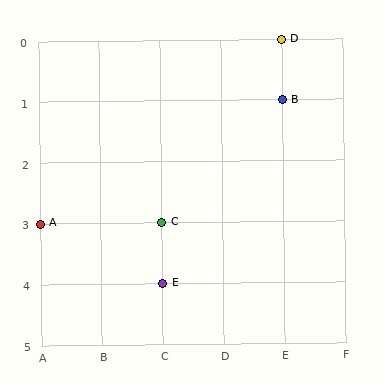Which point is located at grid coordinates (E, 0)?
Point D is at (E, 0).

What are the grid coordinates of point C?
Point C is at grid coordinates (C, 3).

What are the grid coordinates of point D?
Point D is at grid coordinates (E, 0).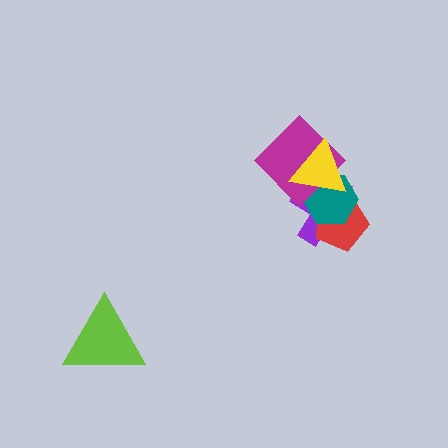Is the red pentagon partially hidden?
Yes, it is partially covered by another shape.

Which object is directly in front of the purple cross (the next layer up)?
The red pentagon is directly in front of the purple cross.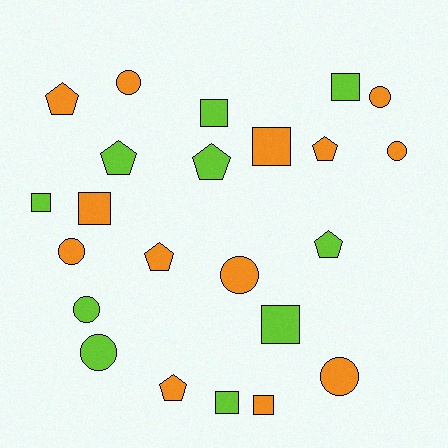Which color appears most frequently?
Orange, with 13 objects.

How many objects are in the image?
There are 23 objects.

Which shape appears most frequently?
Square, with 8 objects.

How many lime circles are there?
There are 2 lime circles.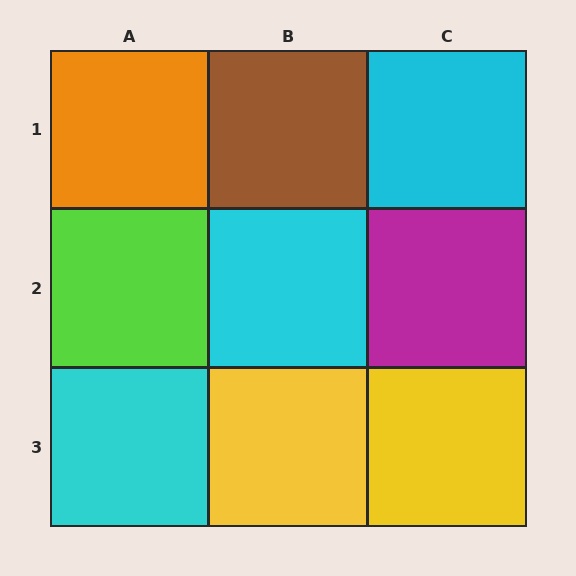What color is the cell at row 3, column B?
Yellow.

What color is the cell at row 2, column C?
Magenta.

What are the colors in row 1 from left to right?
Orange, brown, cyan.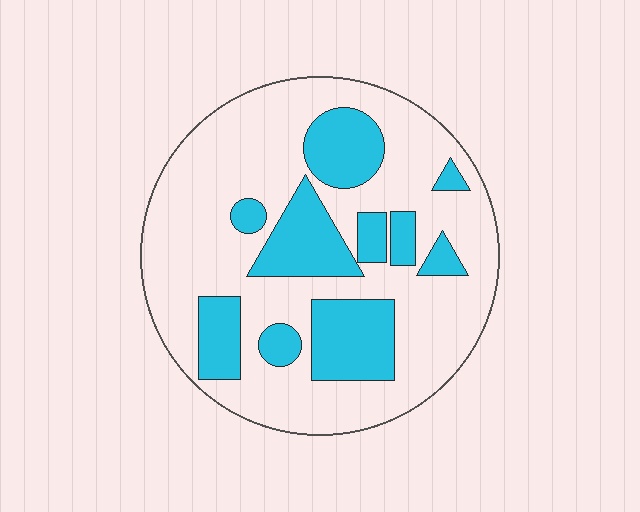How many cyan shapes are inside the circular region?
10.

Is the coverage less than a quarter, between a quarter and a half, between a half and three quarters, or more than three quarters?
Between a quarter and a half.